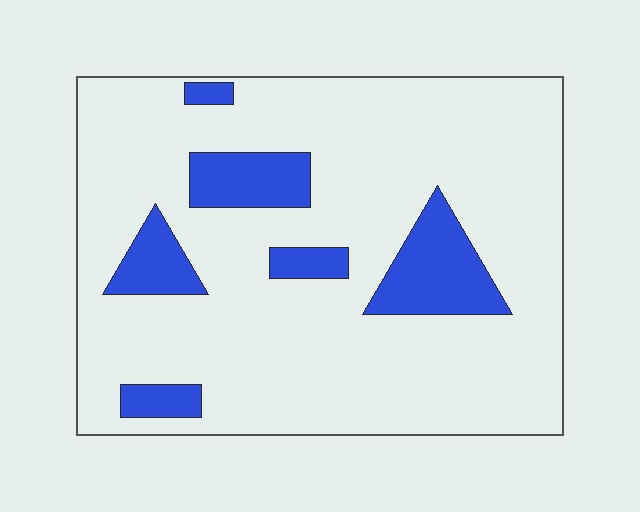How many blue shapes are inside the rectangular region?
6.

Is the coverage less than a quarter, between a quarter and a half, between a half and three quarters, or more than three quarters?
Less than a quarter.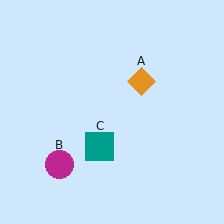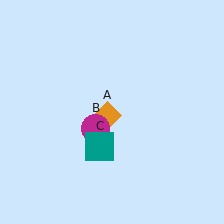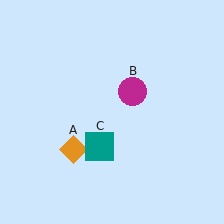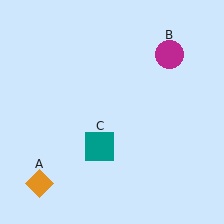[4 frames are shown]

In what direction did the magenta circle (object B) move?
The magenta circle (object B) moved up and to the right.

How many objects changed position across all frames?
2 objects changed position: orange diamond (object A), magenta circle (object B).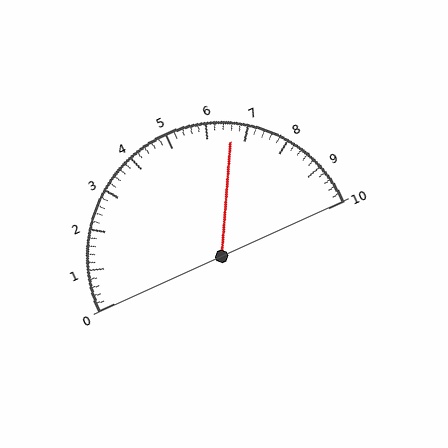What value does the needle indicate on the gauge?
The needle indicates approximately 6.6.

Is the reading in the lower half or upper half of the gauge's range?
The reading is in the upper half of the range (0 to 10).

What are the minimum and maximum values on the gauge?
The gauge ranges from 0 to 10.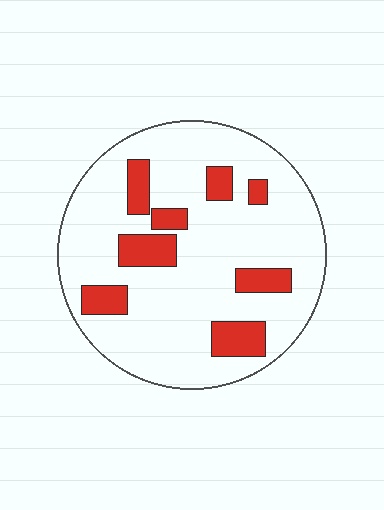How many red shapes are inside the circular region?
8.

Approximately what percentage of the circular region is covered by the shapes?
Approximately 20%.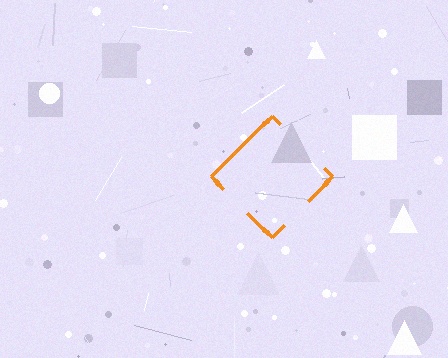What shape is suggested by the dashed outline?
The dashed outline suggests a diamond.